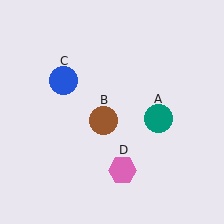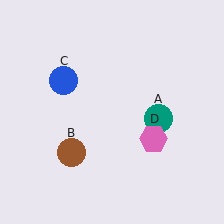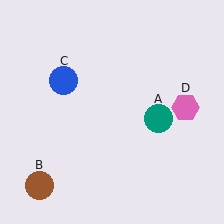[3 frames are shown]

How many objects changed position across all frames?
2 objects changed position: brown circle (object B), pink hexagon (object D).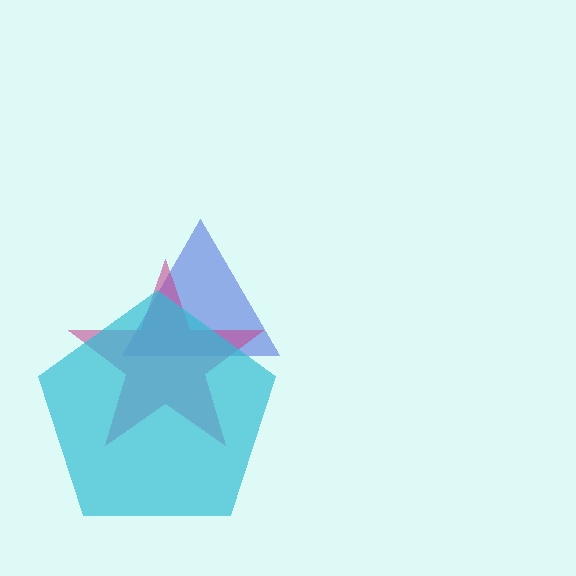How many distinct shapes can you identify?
There are 3 distinct shapes: a blue triangle, a magenta star, a cyan pentagon.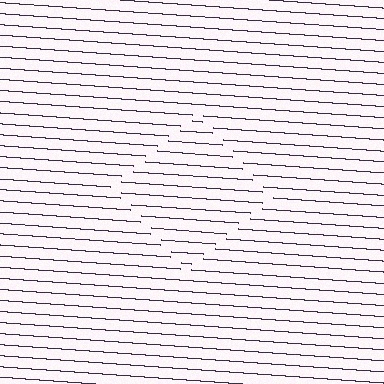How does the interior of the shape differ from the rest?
The interior of the shape contains the same grating, shifted by half a period — the contour is defined by the phase discontinuity where line-ends from the inner and outer gratings abut.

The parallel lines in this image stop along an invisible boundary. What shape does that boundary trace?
An illusory square. The interior of the shape contains the same grating, shifted by half a period — the contour is defined by the phase discontinuity where line-ends from the inner and outer gratings abut.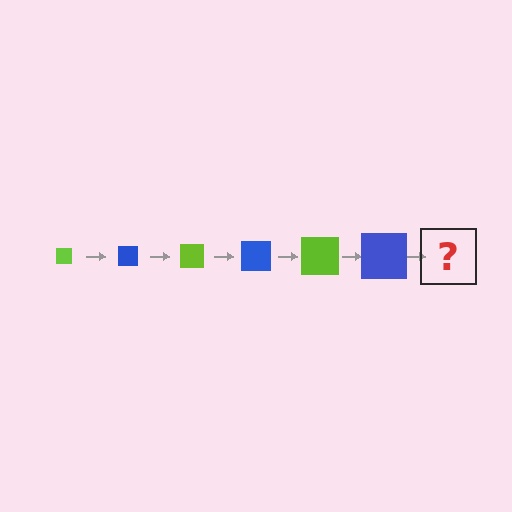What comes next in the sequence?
The next element should be a lime square, larger than the previous one.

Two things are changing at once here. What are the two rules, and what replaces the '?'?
The two rules are that the square grows larger each step and the color cycles through lime and blue. The '?' should be a lime square, larger than the previous one.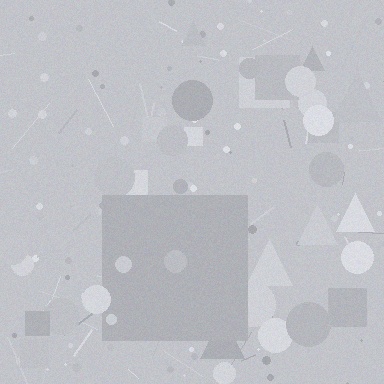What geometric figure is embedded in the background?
A square is embedded in the background.